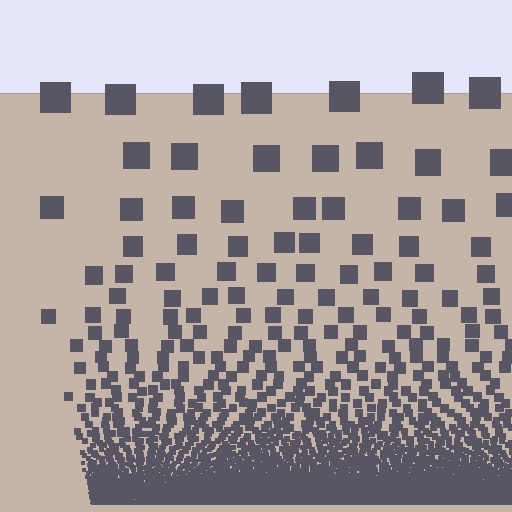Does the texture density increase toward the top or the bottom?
Density increases toward the bottom.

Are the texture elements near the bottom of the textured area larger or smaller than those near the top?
Smaller. The gradient is inverted — elements near the bottom are smaller and denser.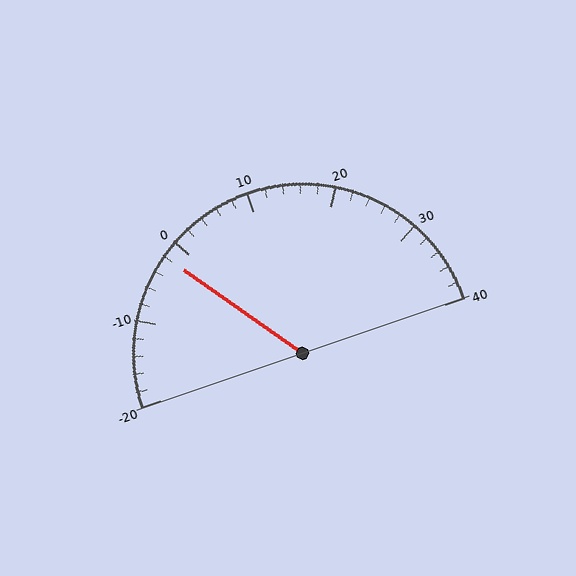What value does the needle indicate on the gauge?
The needle indicates approximately -2.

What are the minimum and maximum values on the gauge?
The gauge ranges from -20 to 40.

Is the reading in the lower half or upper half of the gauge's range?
The reading is in the lower half of the range (-20 to 40).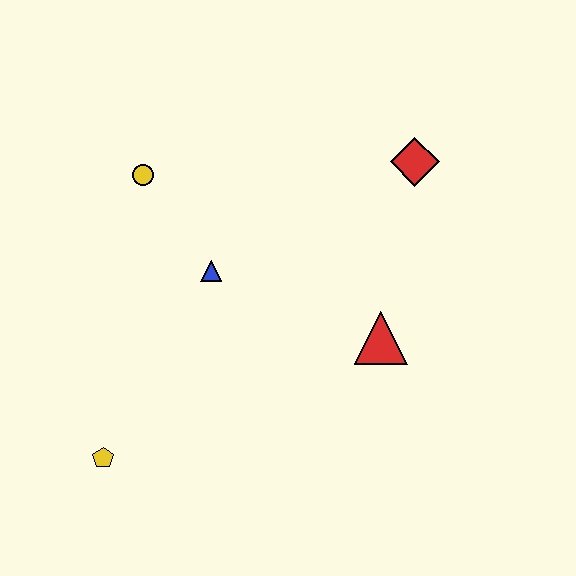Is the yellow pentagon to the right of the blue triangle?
No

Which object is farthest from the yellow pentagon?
The red diamond is farthest from the yellow pentagon.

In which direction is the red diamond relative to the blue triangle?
The red diamond is to the right of the blue triangle.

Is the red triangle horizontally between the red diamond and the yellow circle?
Yes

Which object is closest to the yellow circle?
The blue triangle is closest to the yellow circle.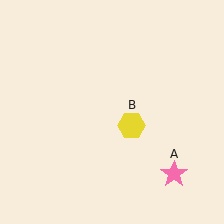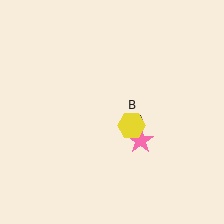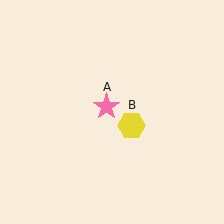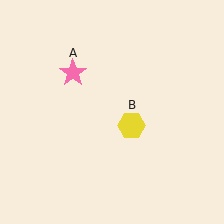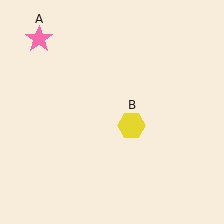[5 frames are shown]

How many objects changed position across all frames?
1 object changed position: pink star (object A).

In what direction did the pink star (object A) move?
The pink star (object A) moved up and to the left.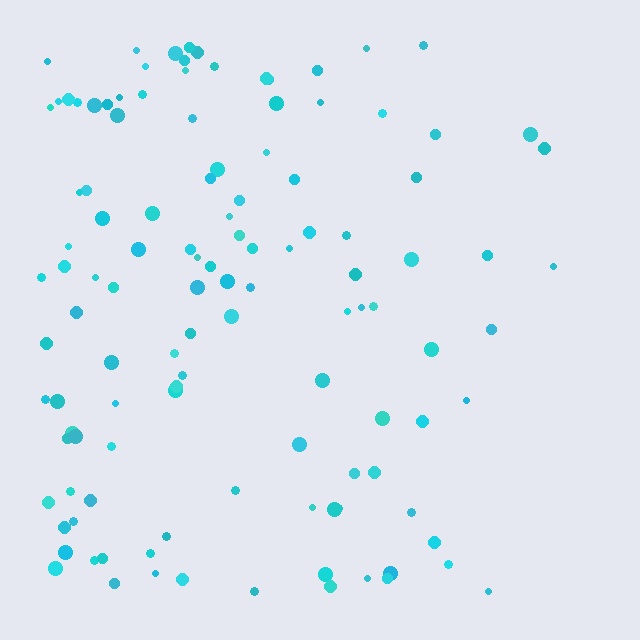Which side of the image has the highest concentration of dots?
The left.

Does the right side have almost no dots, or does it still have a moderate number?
Still a moderate number, just noticeably fewer than the left.